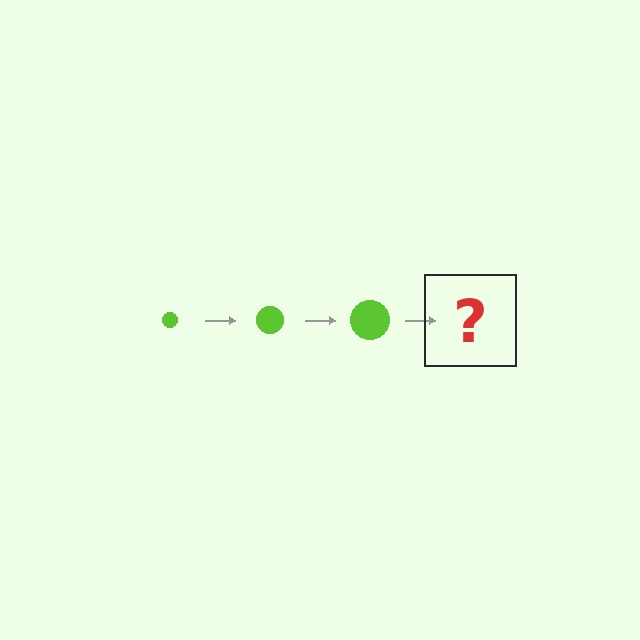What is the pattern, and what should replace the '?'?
The pattern is that the circle gets progressively larger each step. The '?' should be a lime circle, larger than the previous one.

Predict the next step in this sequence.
The next step is a lime circle, larger than the previous one.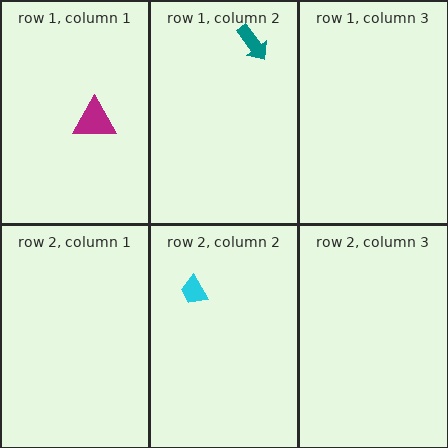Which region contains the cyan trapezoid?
The row 2, column 2 region.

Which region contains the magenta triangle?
The row 1, column 1 region.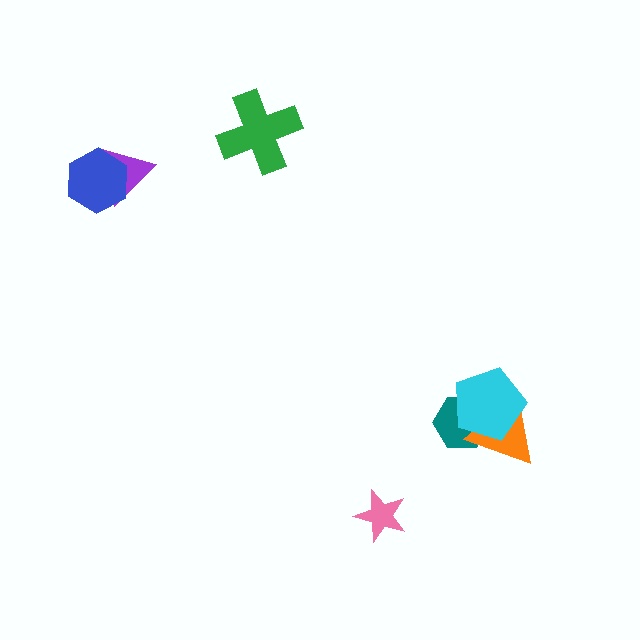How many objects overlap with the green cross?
0 objects overlap with the green cross.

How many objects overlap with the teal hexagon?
2 objects overlap with the teal hexagon.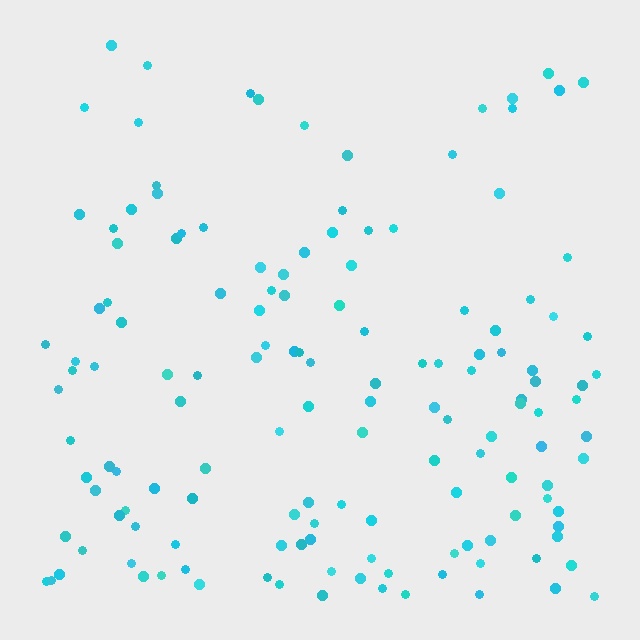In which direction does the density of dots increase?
From top to bottom, with the bottom side densest.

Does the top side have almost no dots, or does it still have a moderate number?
Still a moderate number, just noticeably fewer than the bottom.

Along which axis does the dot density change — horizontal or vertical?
Vertical.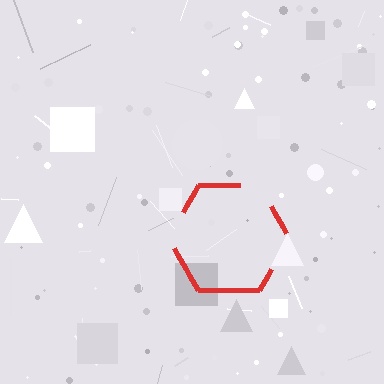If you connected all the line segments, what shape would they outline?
They would outline a hexagon.